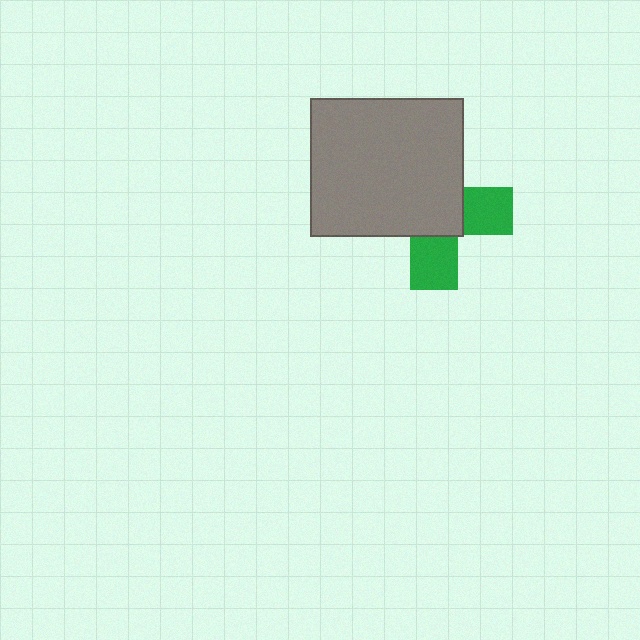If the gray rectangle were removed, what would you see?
You would see the complete green cross.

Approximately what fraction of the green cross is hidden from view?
Roughly 62% of the green cross is hidden behind the gray rectangle.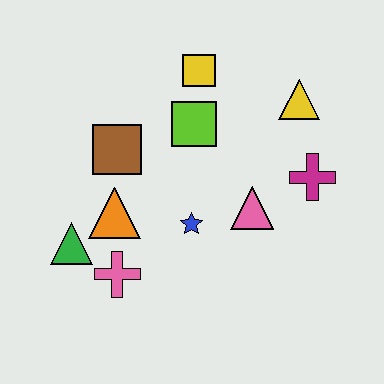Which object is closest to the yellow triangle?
The magenta cross is closest to the yellow triangle.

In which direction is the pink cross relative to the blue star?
The pink cross is to the left of the blue star.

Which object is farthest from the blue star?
The yellow triangle is farthest from the blue star.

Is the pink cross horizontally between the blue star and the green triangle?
Yes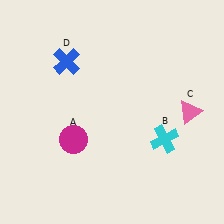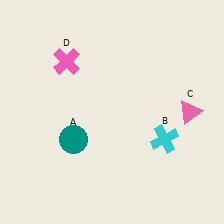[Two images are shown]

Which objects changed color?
A changed from magenta to teal. D changed from blue to pink.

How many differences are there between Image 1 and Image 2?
There are 2 differences between the two images.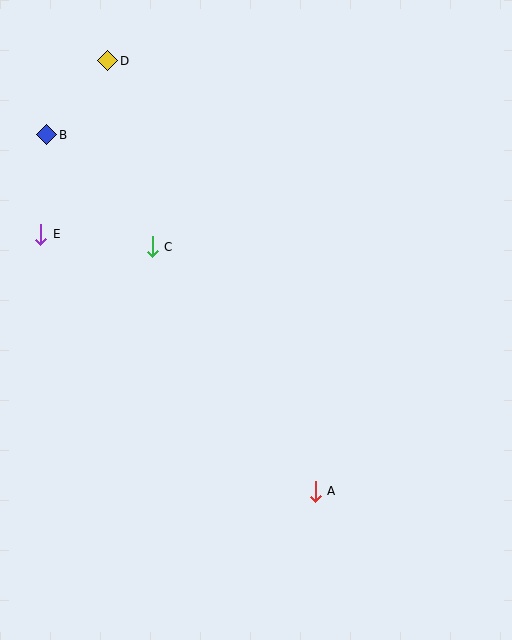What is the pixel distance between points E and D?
The distance between E and D is 186 pixels.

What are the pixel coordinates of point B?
Point B is at (47, 135).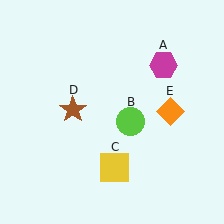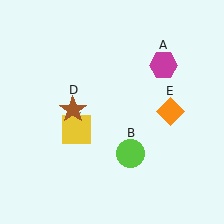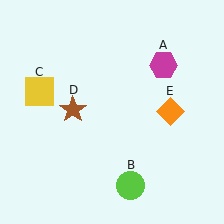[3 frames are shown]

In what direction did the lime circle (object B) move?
The lime circle (object B) moved down.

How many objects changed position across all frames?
2 objects changed position: lime circle (object B), yellow square (object C).